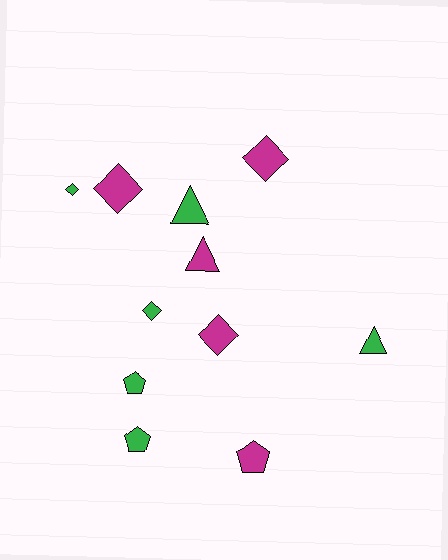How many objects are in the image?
There are 11 objects.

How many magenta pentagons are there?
There is 1 magenta pentagon.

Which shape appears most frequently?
Diamond, with 5 objects.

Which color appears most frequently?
Green, with 6 objects.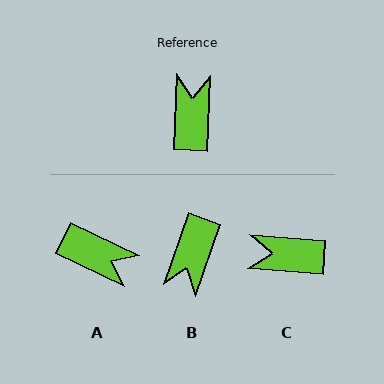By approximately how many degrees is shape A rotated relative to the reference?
Approximately 114 degrees clockwise.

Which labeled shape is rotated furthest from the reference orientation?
B, about 163 degrees away.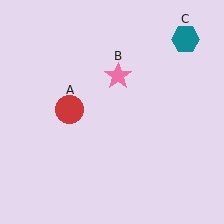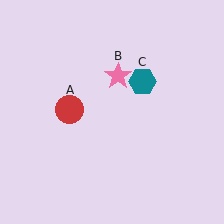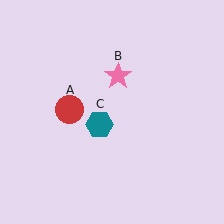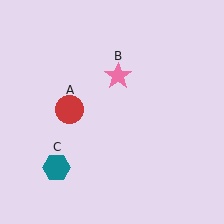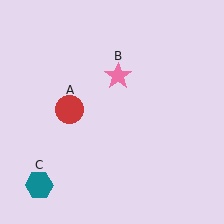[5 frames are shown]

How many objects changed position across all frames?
1 object changed position: teal hexagon (object C).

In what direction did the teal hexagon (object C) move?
The teal hexagon (object C) moved down and to the left.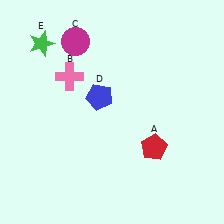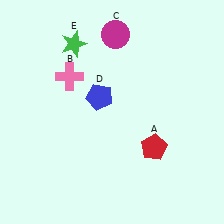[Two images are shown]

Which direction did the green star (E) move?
The green star (E) moved right.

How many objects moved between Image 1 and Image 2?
2 objects moved between the two images.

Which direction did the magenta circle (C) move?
The magenta circle (C) moved right.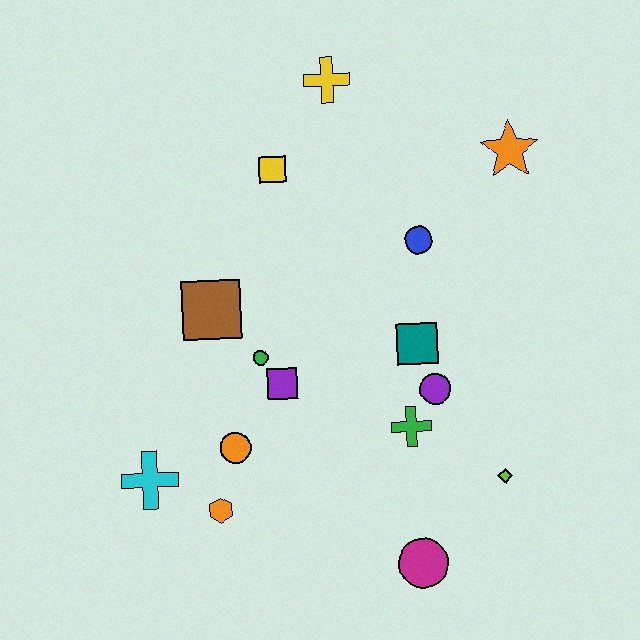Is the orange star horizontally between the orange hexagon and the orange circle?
No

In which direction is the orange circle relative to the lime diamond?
The orange circle is to the left of the lime diamond.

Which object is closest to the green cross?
The purple circle is closest to the green cross.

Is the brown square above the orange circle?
Yes